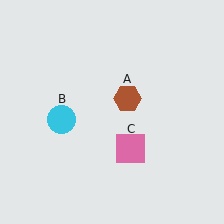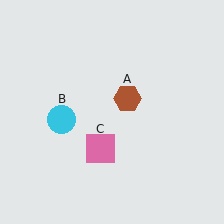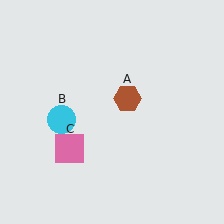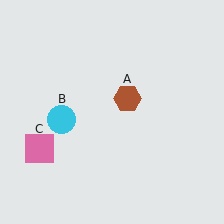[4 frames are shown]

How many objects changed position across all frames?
1 object changed position: pink square (object C).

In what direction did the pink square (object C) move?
The pink square (object C) moved left.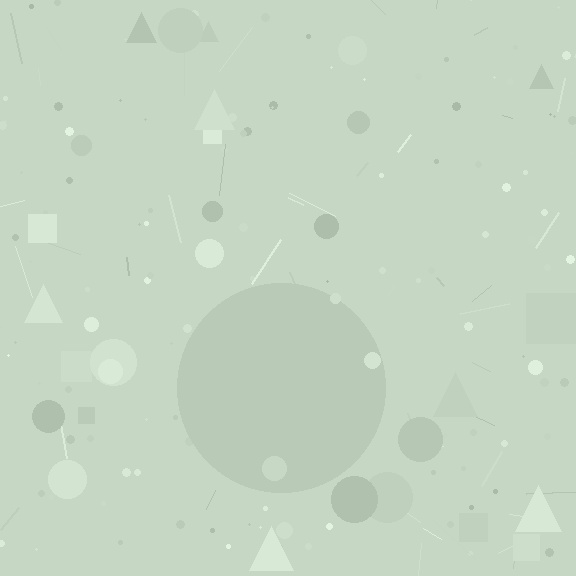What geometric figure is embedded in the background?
A circle is embedded in the background.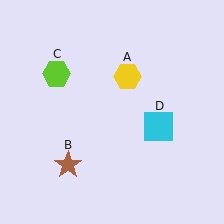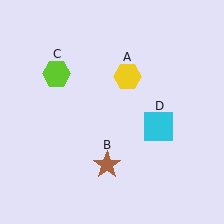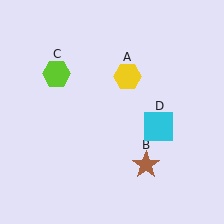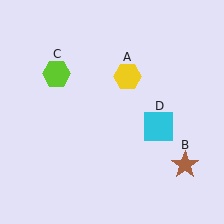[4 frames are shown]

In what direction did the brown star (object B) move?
The brown star (object B) moved right.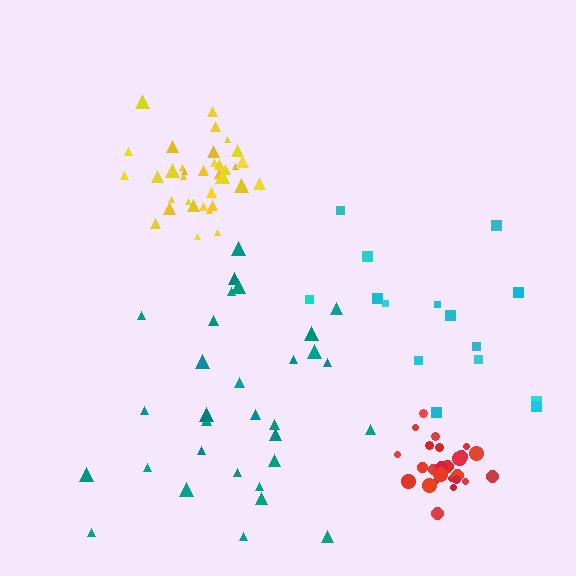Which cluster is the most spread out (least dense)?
Cyan.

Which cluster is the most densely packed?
Red.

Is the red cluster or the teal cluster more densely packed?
Red.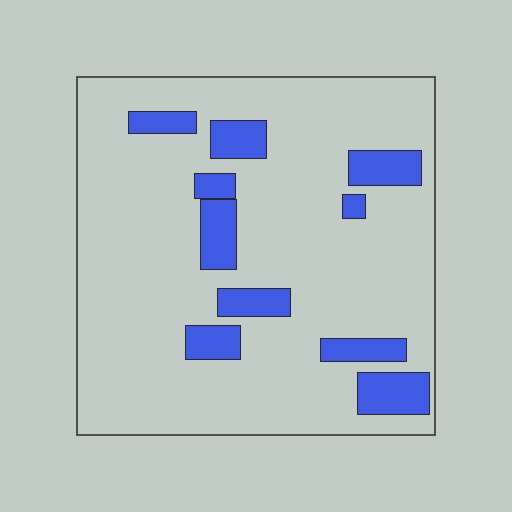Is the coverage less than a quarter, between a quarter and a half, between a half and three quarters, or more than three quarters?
Less than a quarter.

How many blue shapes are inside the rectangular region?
10.